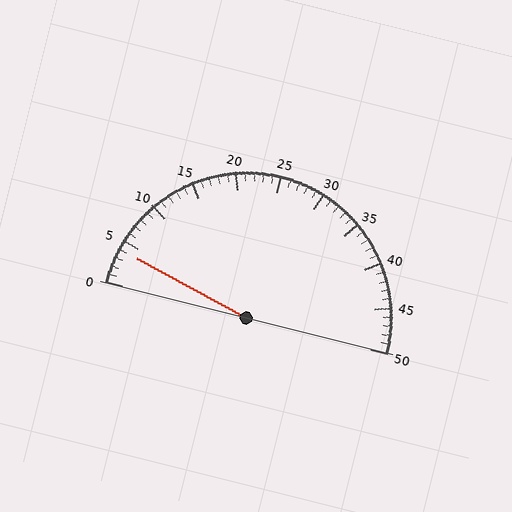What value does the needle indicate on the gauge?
The needle indicates approximately 4.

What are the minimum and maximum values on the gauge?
The gauge ranges from 0 to 50.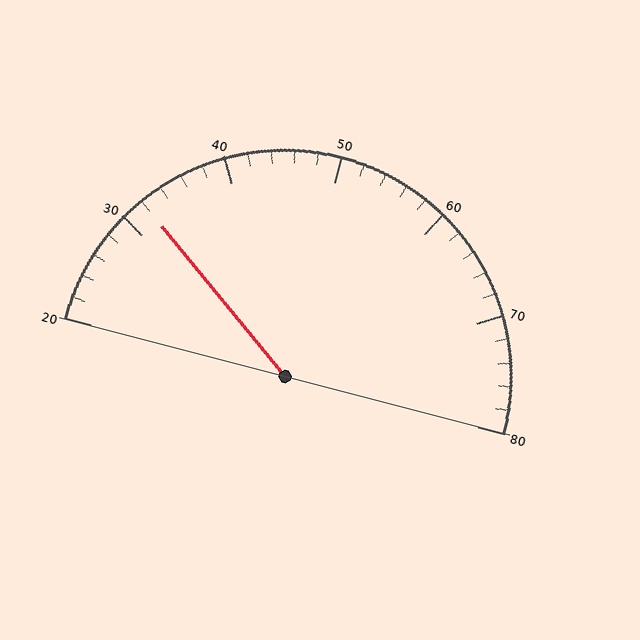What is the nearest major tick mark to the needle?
The nearest major tick mark is 30.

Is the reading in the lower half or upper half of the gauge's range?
The reading is in the lower half of the range (20 to 80).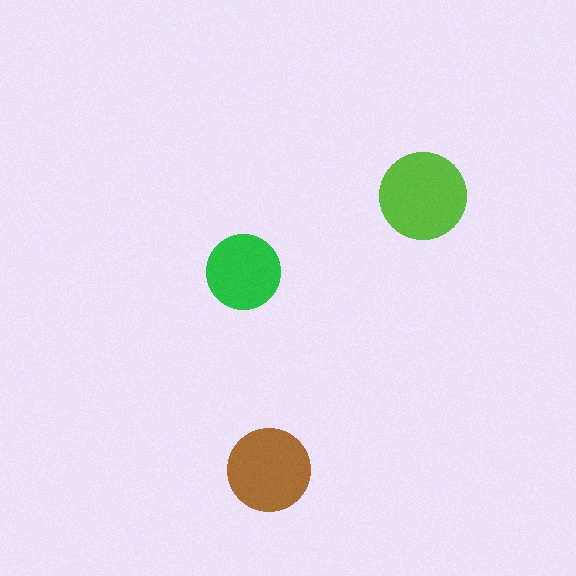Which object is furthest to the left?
The green circle is leftmost.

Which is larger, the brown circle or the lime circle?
The lime one.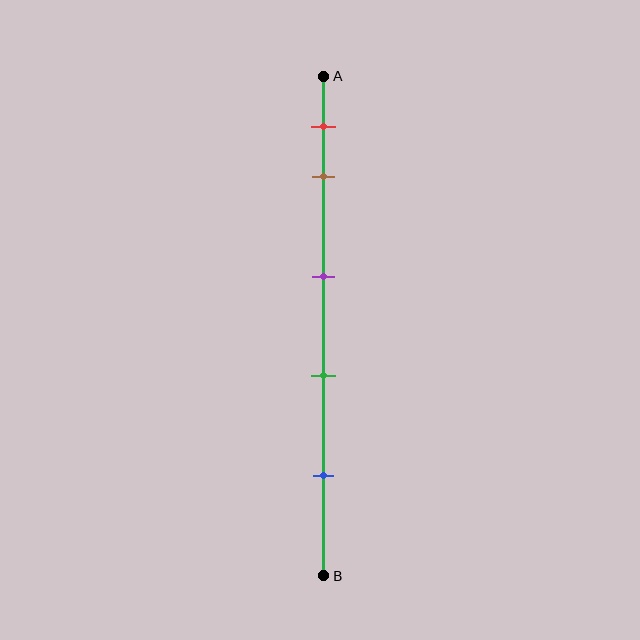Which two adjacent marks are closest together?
The red and brown marks are the closest adjacent pair.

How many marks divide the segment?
There are 5 marks dividing the segment.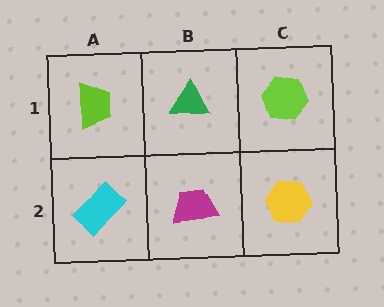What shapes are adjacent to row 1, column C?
A yellow hexagon (row 2, column C), a green triangle (row 1, column B).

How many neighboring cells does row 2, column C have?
2.